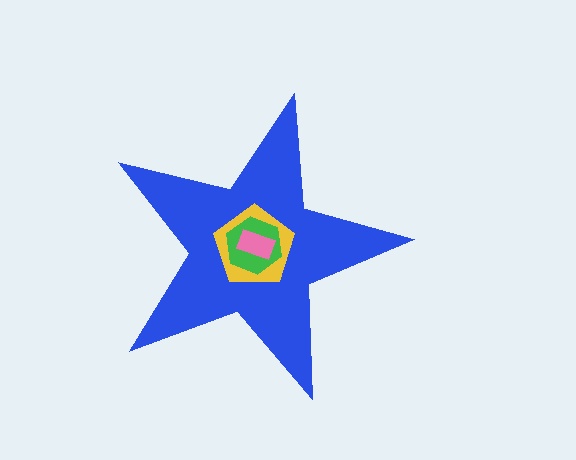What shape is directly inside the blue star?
The yellow pentagon.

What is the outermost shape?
The blue star.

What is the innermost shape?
The pink rectangle.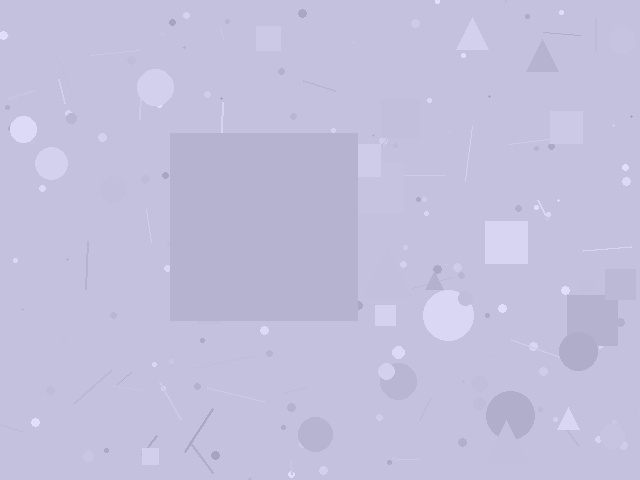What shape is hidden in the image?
A square is hidden in the image.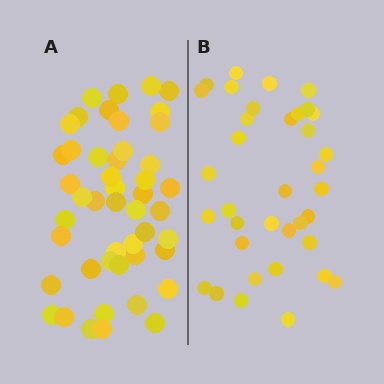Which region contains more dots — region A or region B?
Region A (the left region) has more dots.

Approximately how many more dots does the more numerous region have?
Region A has roughly 12 or so more dots than region B.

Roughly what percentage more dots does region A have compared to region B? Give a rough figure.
About 30% more.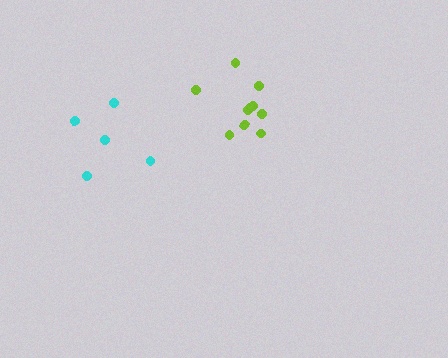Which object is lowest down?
The cyan cluster is bottommost.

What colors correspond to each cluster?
The clusters are colored: cyan, lime.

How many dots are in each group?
Group 1: 5 dots, Group 2: 10 dots (15 total).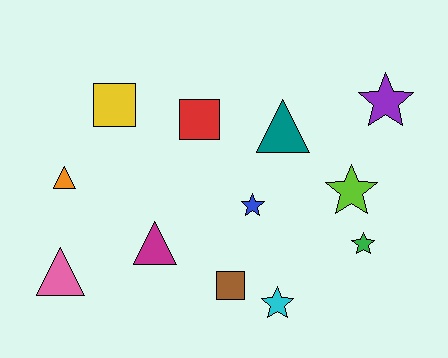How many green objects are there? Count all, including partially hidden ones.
There is 1 green object.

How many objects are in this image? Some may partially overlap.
There are 12 objects.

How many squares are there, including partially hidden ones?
There are 3 squares.